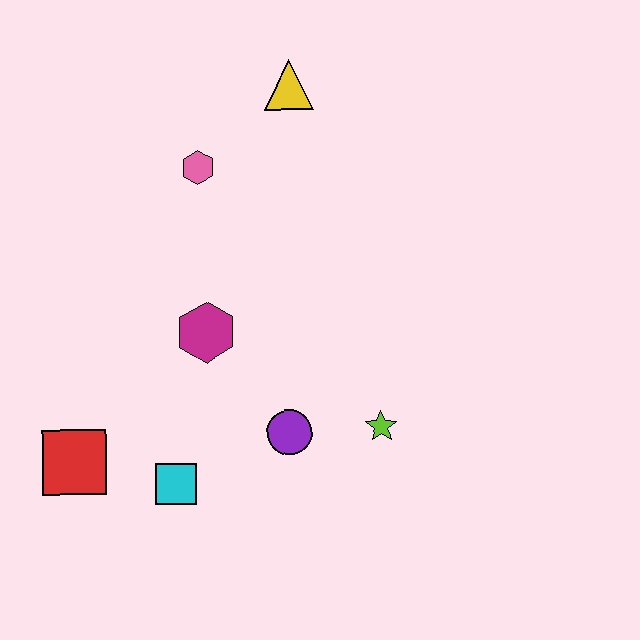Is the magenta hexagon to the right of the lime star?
No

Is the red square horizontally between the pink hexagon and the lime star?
No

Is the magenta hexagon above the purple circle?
Yes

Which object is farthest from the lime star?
The yellow triangle is farthest from the lime star.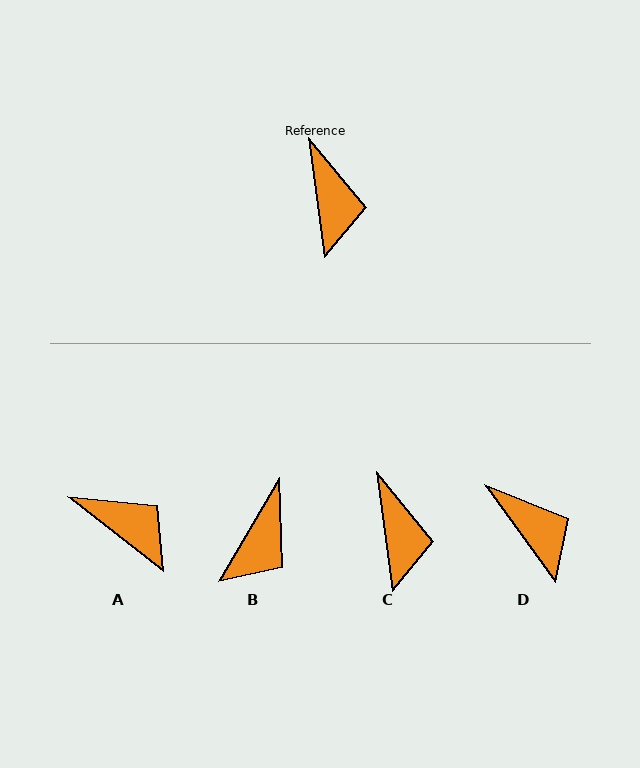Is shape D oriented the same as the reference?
No, it is off by about 28 degrees.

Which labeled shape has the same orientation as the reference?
C.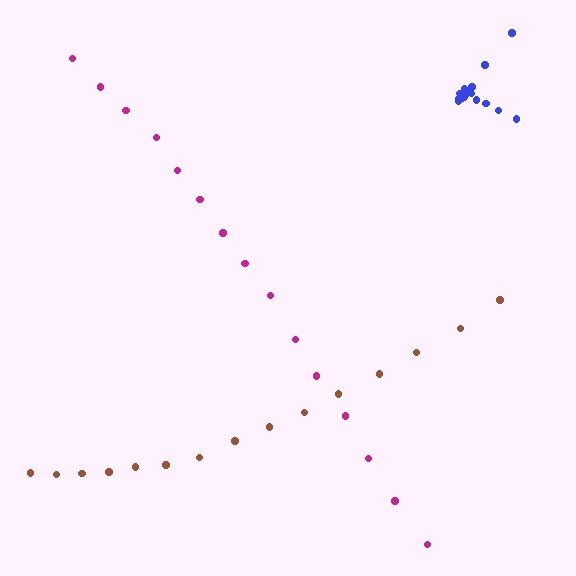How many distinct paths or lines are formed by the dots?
There are 3 distinct paths.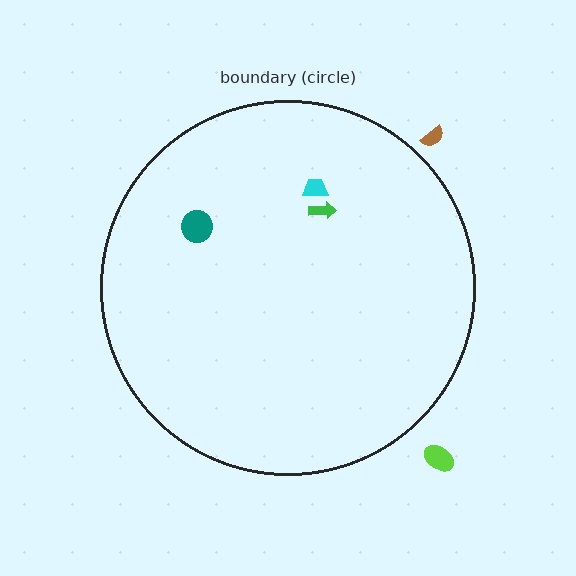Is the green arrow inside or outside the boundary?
Inside.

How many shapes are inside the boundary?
3 inside, 2 outside.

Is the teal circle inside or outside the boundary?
Inside.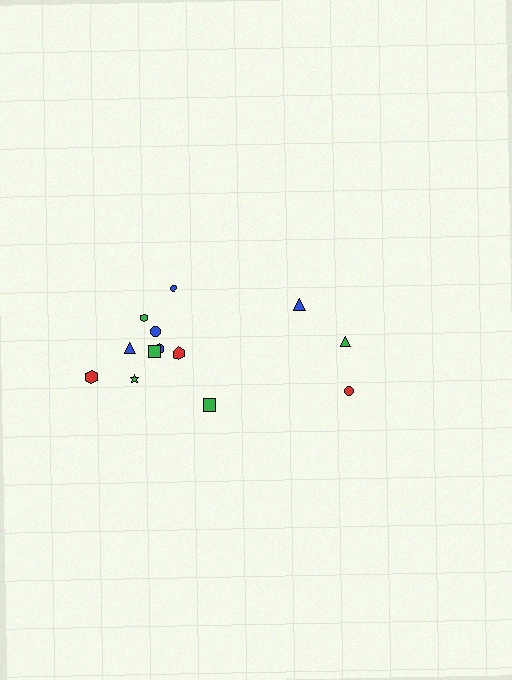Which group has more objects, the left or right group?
The left group.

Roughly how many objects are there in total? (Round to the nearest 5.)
Roughly 15 objects in total.